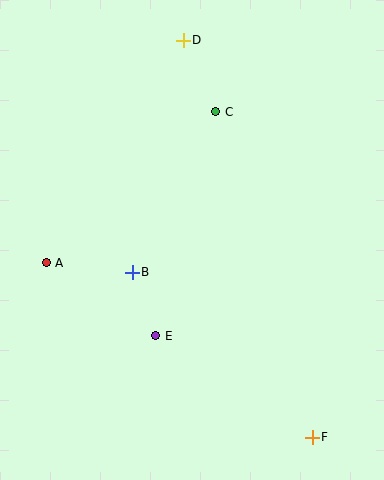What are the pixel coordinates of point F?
Point F is at (312, 437).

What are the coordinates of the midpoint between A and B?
The midpoint between A and B is at (89, 267).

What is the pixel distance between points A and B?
The distance between A and B is 87 pixels.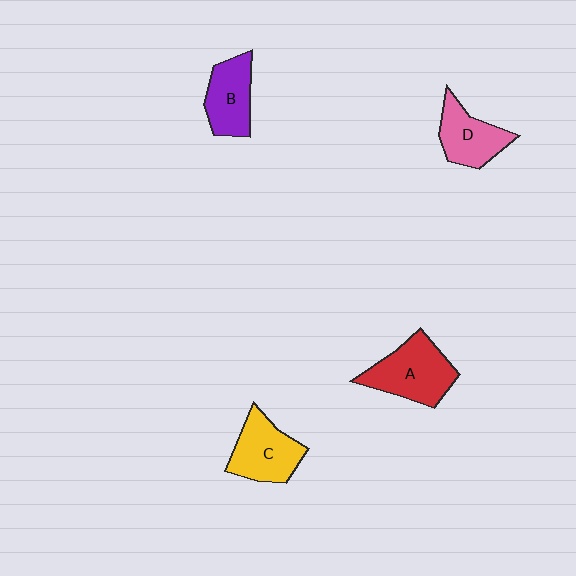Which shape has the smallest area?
Shape D (pink).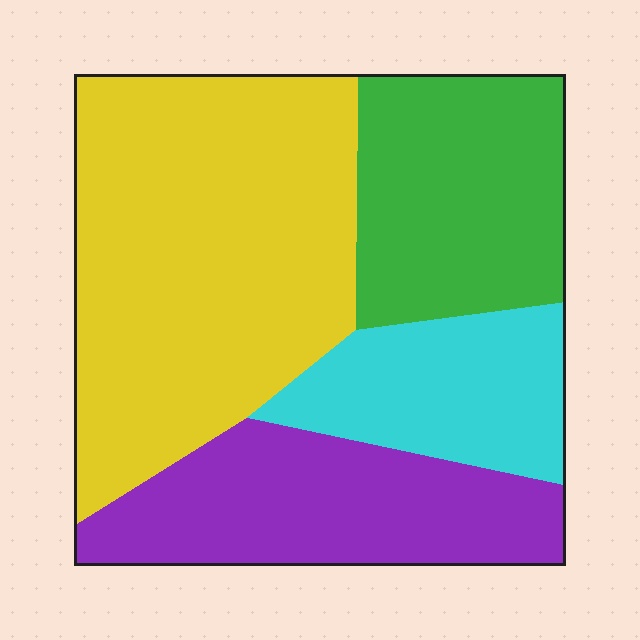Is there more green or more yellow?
Yellow.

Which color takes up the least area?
Cyan, at roughly 15%.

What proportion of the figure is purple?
Purple takes up about one fifth (1/5) of the figure.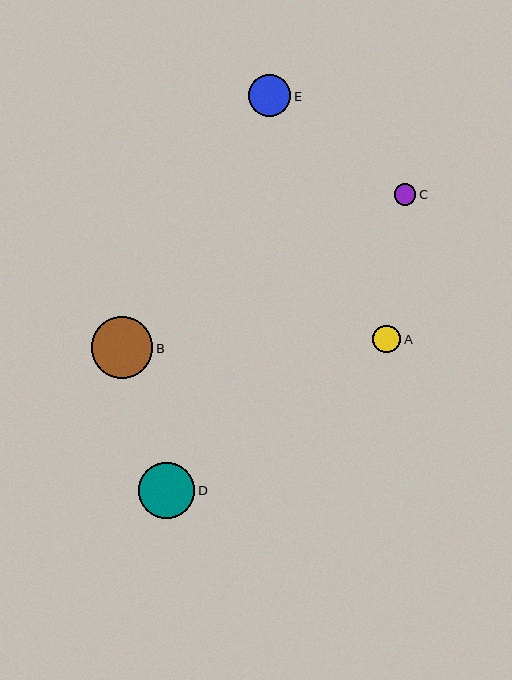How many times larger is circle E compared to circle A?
Circle E is approximately 1.5 times the size of circle A.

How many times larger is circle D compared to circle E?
Circle D is approximately 1.3 times the size of circle E.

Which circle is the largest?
Circle B is the largest with a size of approximately 62 pixels.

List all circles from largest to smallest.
From largest to smallest: B, D, E, A, C.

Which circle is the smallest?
Circle C is the smallest with a size of approximately 21 pixels.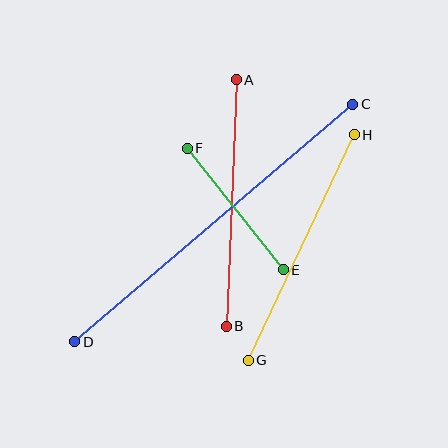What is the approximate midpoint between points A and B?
The midpoint is at approximately (231, 203) pixels.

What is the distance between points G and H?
The distance is approximately 249 pixels.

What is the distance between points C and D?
The distance is approximately 366 pixels.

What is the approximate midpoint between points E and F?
The midpoint is at approximately (235, 209) pixels.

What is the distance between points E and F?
The distance is approximately 155 pixels.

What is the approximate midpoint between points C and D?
The midpoint is at approximately (214, 223) pixels.